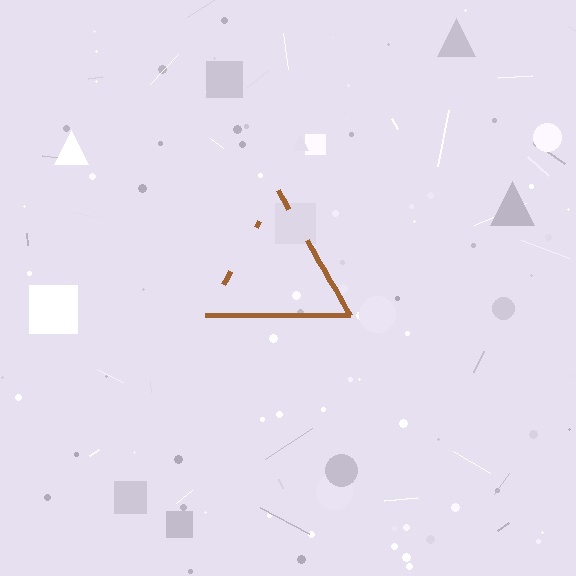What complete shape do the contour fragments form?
The contour fragments form a triangle.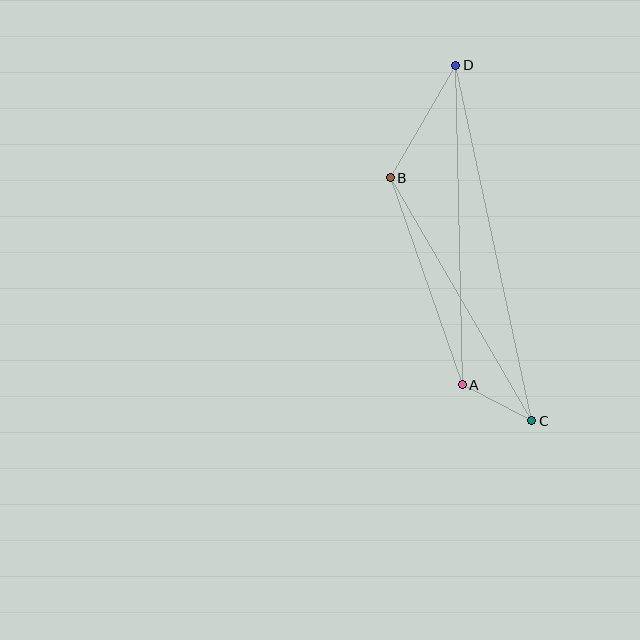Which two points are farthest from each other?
Points C and D are farthest from each other.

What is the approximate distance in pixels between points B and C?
The distance between B and C is approximately 281 pixels.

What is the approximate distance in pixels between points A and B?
The distance between A and B is approximately 219 pixels.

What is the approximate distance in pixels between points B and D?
The distance between B and D is approximately 130 pixels.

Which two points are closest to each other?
Points A and C are closest to each other.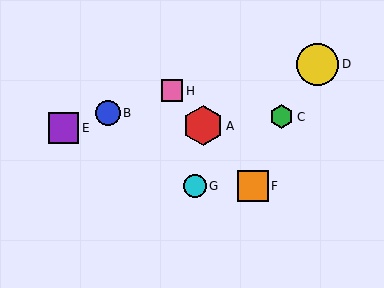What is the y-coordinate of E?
Object E is at y≈128.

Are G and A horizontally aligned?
No, G is at y≈186 and A is at y≈126.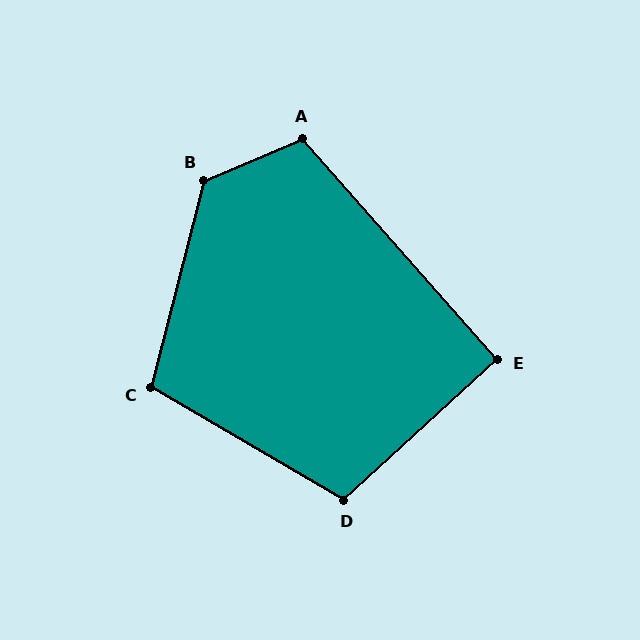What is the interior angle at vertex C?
Approximately 106 degrees (obtuse).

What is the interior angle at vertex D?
Approximately 107 degrees (obtuse).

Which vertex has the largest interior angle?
B, at approximately 127 degrees.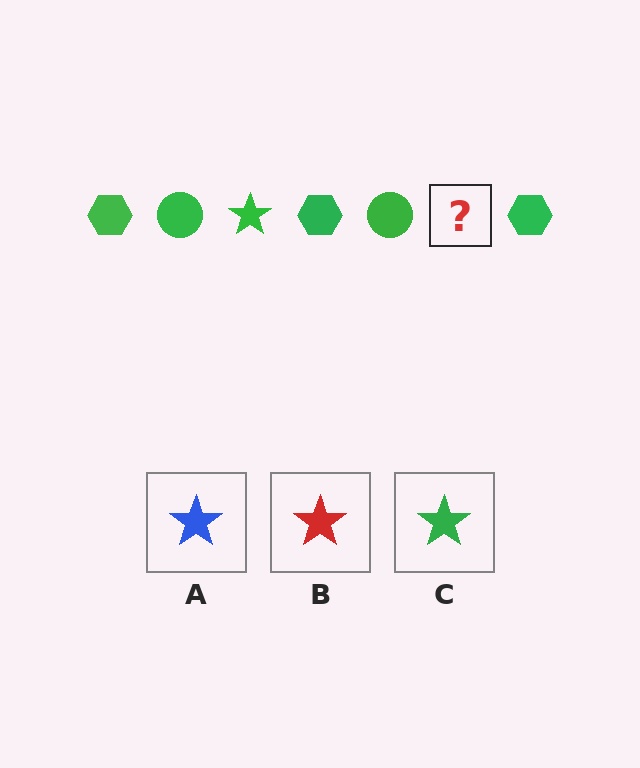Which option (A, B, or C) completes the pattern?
C.